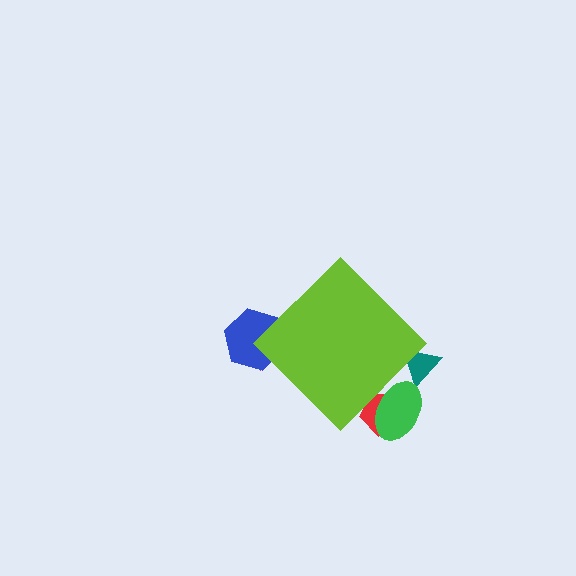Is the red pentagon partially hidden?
Yes, the red pentagon is partially hidden behind the lime diamond.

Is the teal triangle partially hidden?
Yes, the teal triangle is partially hidden behind the lime diamond.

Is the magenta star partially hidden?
Yes, the magenta star is partially hidden behind the lime diamond.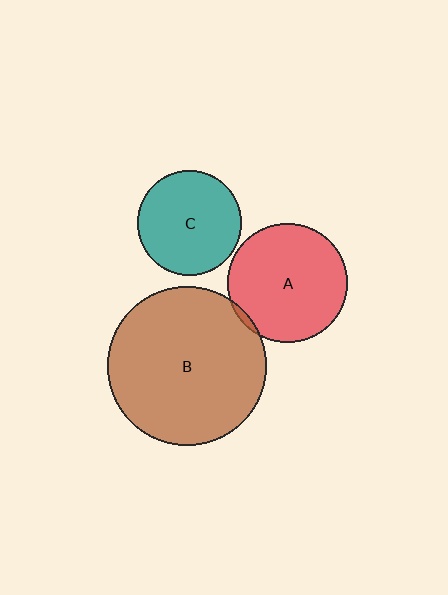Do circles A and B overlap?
Yes.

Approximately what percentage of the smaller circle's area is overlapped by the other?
Approximately 5%.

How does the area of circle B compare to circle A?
Approximately 1.8 times.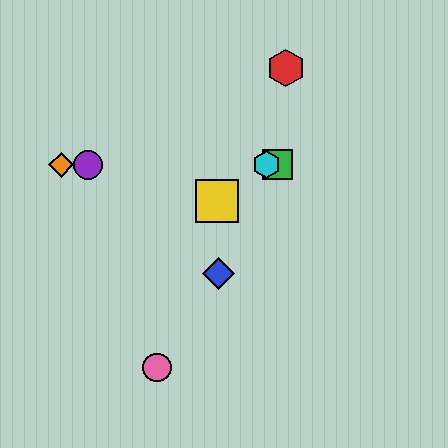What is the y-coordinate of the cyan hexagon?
The cyan hexagon is at y≈165.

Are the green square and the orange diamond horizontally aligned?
Yes, both are at y≈165.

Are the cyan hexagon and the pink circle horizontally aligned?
No, the cyan hexagon is at y≈165 and the pink circle is at y≈368.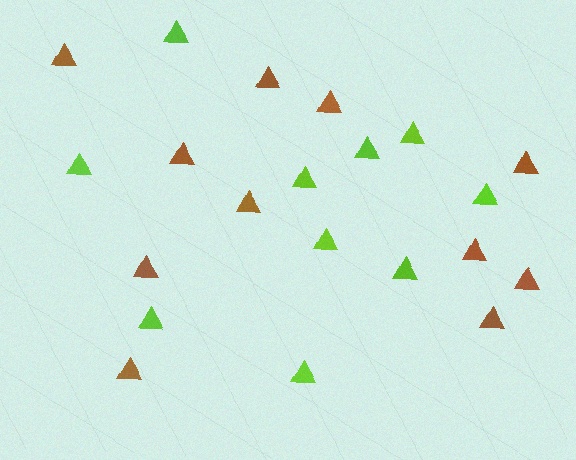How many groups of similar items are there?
There are 2 groups: one group of brown triangles (11) and one group of lime triangles (10).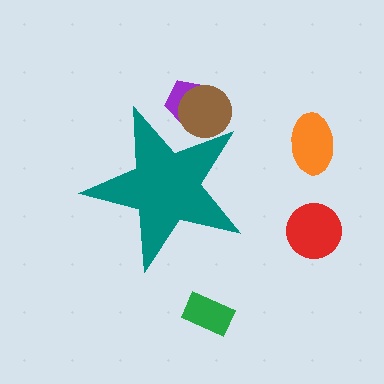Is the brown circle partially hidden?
Yes, the brown circle is partially hidden behind the teal star.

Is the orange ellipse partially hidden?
No, the orange ellipse is fully visible.